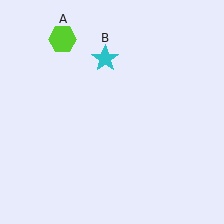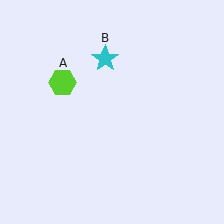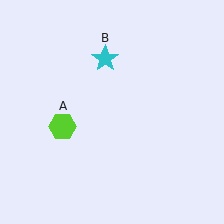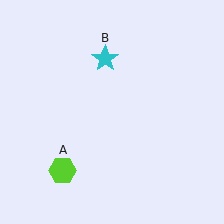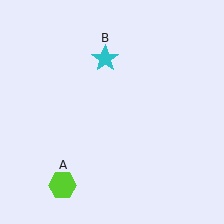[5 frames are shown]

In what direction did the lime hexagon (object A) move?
The lime hexagon (object A) moved down.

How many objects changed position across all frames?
1 object changed position: lime hexagon (object A).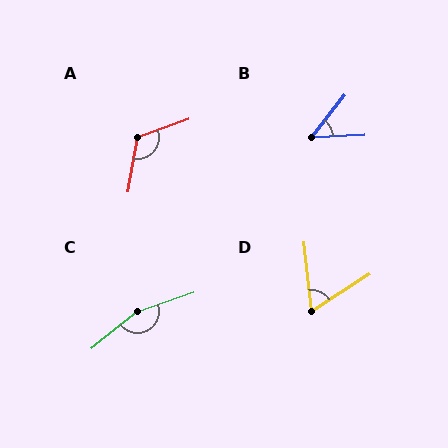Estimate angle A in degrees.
Approximately 119 degrees.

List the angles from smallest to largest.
B (49°), D (63°), A (119°), C (160°).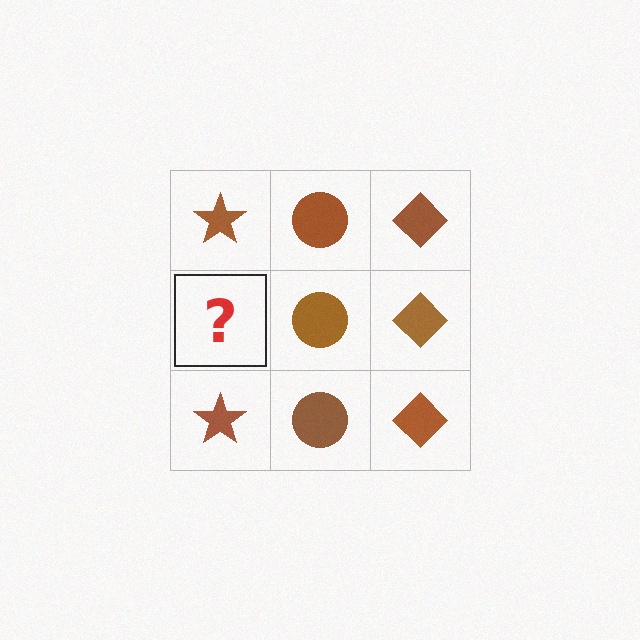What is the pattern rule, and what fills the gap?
The rule is that each column has a consistent shape. The gap should be filled with a brown star.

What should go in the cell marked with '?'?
The missing cell should contain a brown star.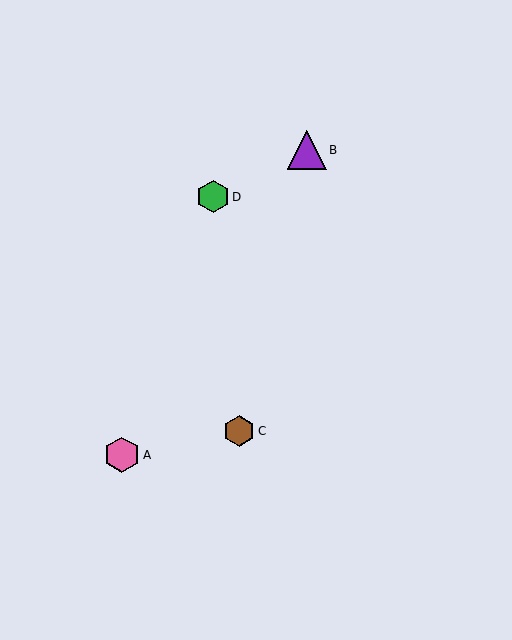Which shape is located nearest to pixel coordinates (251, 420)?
The brown hexagon (labeled C) at (239, 431) is nearest to that location.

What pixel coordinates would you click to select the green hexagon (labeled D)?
Click at (213, 197) to select the green hexagon D.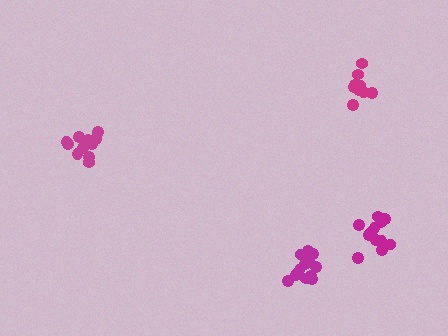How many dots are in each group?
Group 1: 15 dots, Group 2: 13 dots, Group 3: 11 dots, Group 4: 13 dots (52 total).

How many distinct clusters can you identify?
There are 4 distinct clusters.